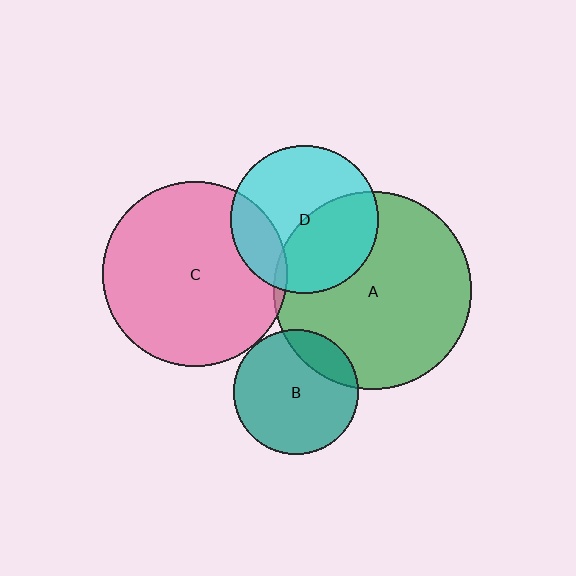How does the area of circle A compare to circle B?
Approximately 2.5 times.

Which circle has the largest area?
Circle A (green).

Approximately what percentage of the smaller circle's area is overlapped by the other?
Approximately 5%.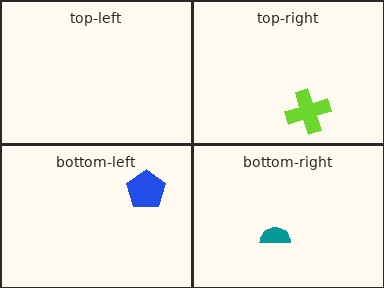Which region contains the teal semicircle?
The bottom-right region.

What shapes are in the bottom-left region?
The blue pentagon.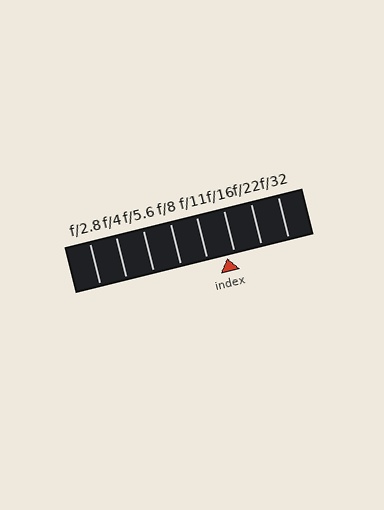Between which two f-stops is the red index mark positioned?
The index mark is between f/11 and f/16.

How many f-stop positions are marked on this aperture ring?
There are 8 f-stop positions marked.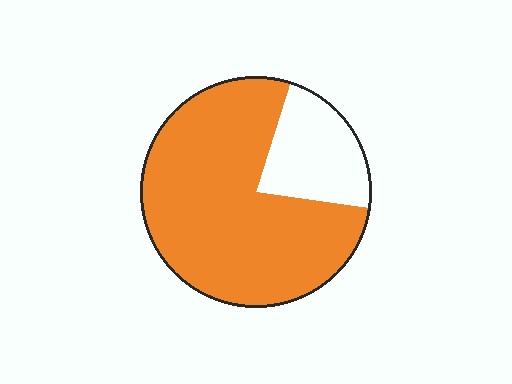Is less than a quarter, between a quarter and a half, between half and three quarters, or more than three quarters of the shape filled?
More than three quarters.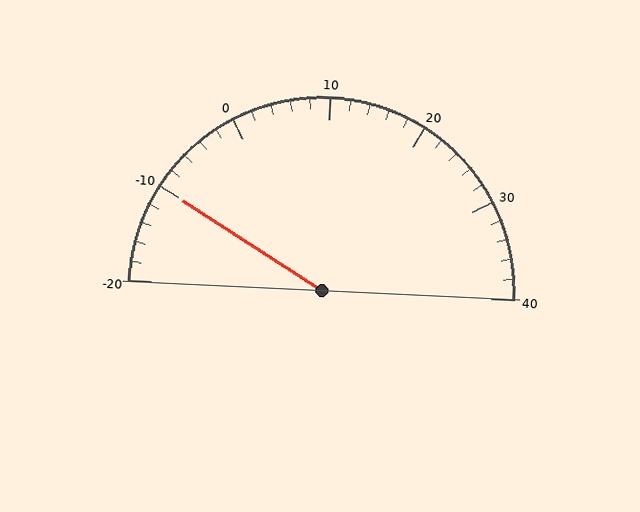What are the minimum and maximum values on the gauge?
The gauge ranges from -20 to 40.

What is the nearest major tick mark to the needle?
The nearest major tick mark is -10.